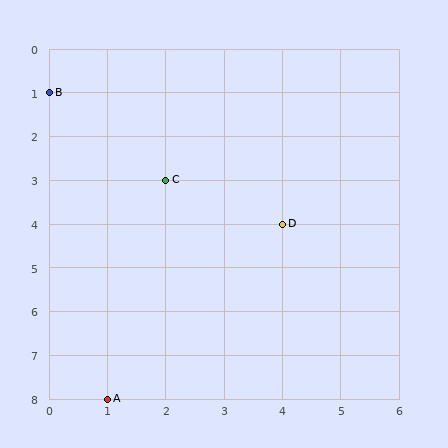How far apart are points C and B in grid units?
Points C and B are 2 columns and 2 rows apart (about 2.8 grid units diagonally).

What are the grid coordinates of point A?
Point A is at grid coordinates (1, 8).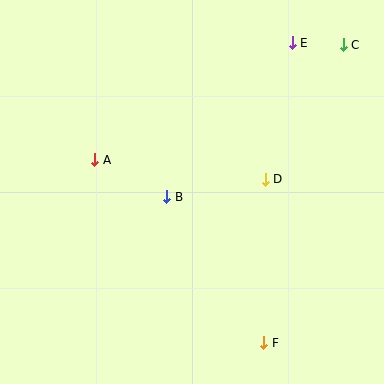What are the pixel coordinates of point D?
Point D is at (265, 179).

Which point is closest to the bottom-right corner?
Point F is closest to the bottom-right corner.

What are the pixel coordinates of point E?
Point E is at (292, 43).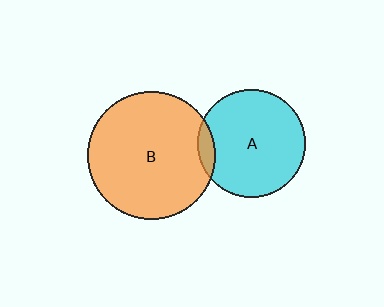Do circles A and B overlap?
Yes.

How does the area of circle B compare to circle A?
Approximately 1.4 times.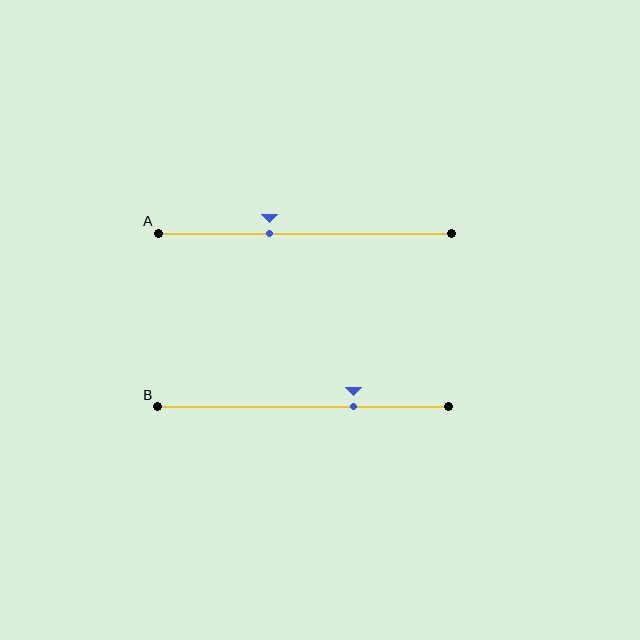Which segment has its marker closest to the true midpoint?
Segment A has its marker closest to the true midpoint.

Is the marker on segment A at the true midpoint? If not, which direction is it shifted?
No, the marker on segment A is shifted to the left by about 12% of the segment length.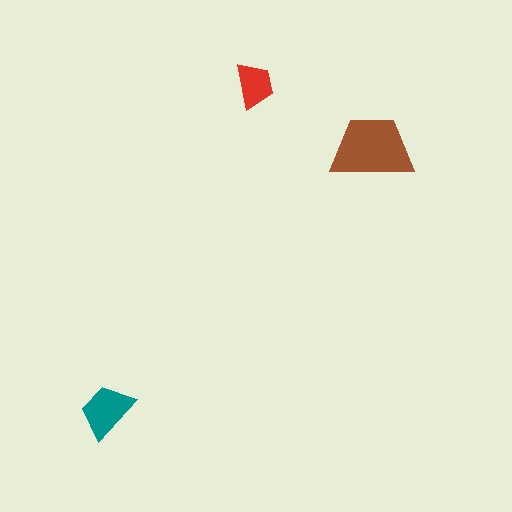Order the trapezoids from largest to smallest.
the brown one, the teal one, the red one.